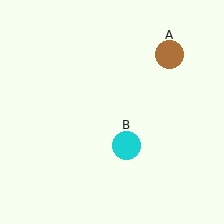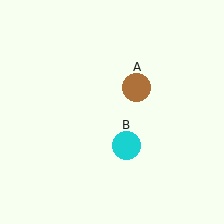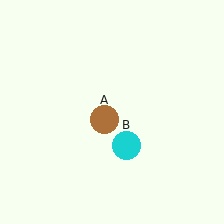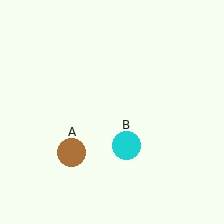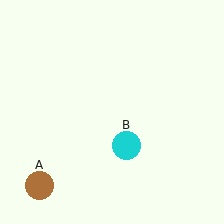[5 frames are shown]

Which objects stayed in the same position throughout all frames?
Cyan circle (object B) remained stationary.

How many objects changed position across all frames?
1 object changed position: brown circle (object A).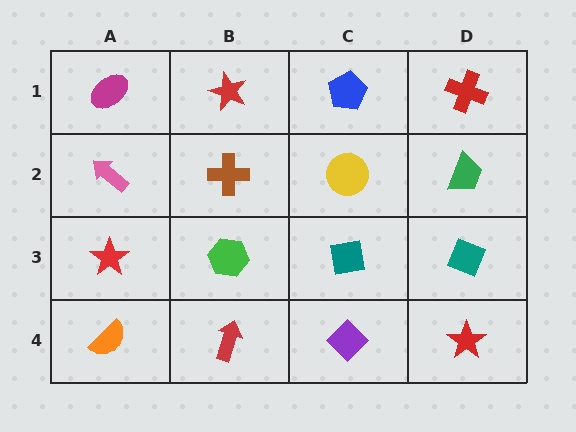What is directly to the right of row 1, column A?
A red star.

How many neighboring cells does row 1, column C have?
3.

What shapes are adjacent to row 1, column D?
A green trapezoid (row 2, column D), a blue pentagon (row 1, column C).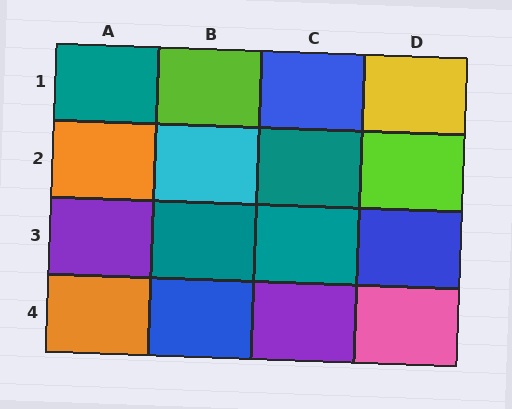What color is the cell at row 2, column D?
Lime.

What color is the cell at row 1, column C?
Blue.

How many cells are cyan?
1 cell is cyan.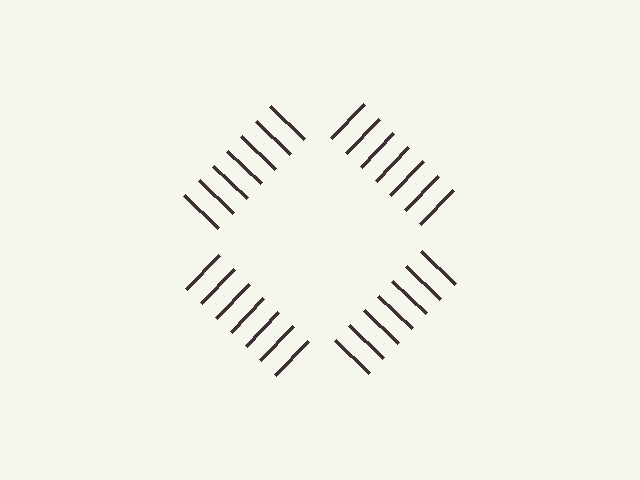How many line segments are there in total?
28 — 7 along each of the 4 edges.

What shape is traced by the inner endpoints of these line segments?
An illusory square — the line segments terminate on its edges but no continuous stroke is drawn.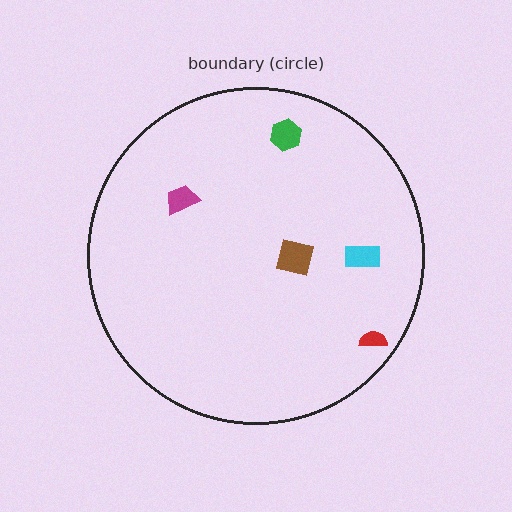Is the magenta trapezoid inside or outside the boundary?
Inside.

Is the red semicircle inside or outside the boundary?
Inside.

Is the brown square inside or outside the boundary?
Inside.